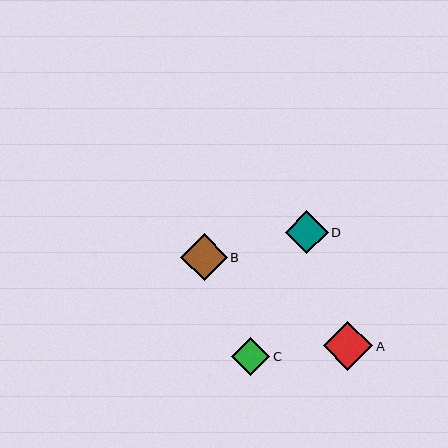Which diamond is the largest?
Diamond A is the largest with a size of approximately 49 pixels.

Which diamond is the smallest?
Diamond C is the smallest with a size of approximately 38 pixels.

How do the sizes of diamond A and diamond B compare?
Diamond A and diamond B are approximately the same size.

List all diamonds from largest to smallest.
From largest to smallest: A, B, D, C.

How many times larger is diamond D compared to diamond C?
Diamond D is approximately 1.1 times the size of diamond C.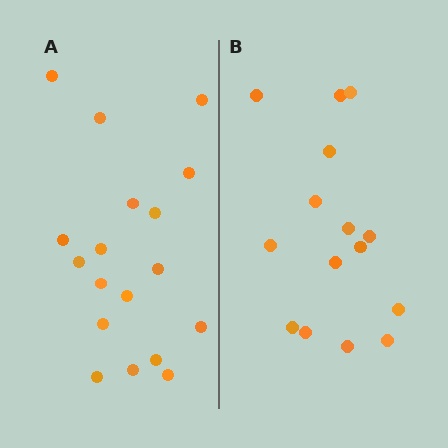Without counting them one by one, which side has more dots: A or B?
Region A (the left region) has more dots.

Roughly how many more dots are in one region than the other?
Region A has just a few more — roughly 2 or 3 more dots than region B.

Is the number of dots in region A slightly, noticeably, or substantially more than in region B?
Region A has only slightly more — the two regions are fairly close. The ratio is roughly 1.2 to 1.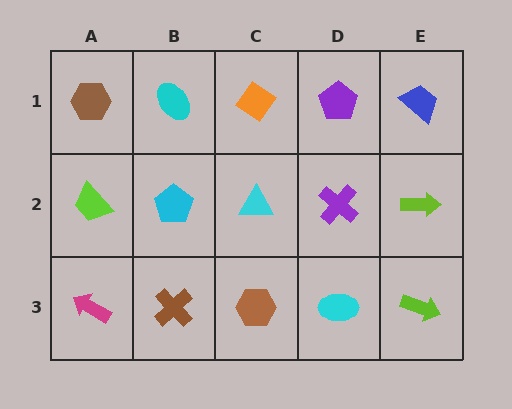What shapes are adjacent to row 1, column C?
A cyan triangle (row 2, column C), a cyan ellipse (row 1, column B), a purple pentagon (row 1, column D).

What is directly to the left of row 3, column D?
A brown hexagon.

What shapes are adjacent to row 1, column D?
A purple cross (row 2, column D), an orange diamond (row 1, column C), a blue trapezoid (row 1, column E).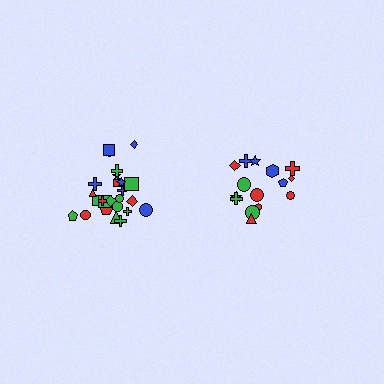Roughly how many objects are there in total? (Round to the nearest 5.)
Roughly 40 objects in total.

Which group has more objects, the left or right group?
The left group.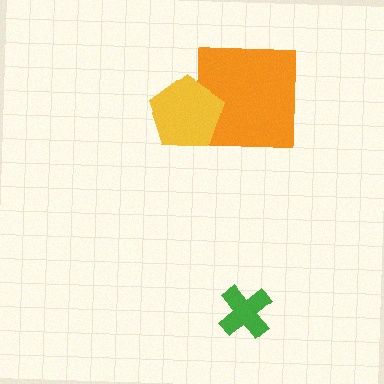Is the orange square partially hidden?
Yes, it is partially covered by another shape.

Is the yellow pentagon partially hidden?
No, no other shape covers it.